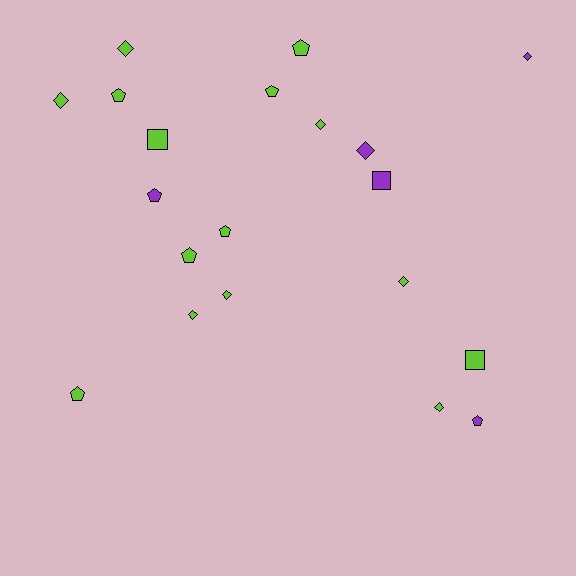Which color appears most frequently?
Lime, with 15 objects.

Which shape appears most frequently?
Diamond, with 9 objects.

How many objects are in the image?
There are 20 objects.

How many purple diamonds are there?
There are 2 purple diamonds.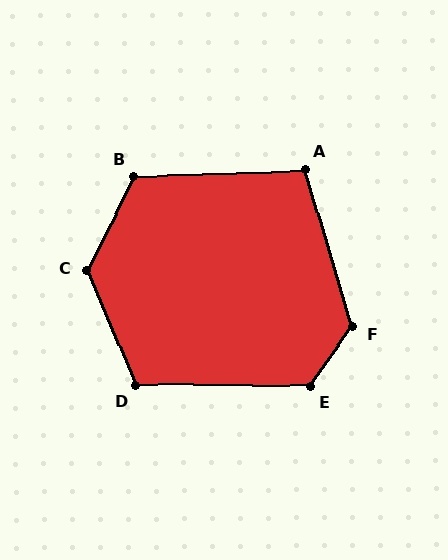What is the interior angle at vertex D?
Approximately 114 degrees (obtuse).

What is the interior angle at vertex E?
Approximately 125 degrees (obtuse).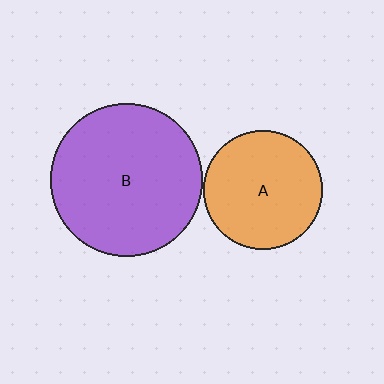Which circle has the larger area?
Circle B (purple).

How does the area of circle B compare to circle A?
Approximately 1.6 times.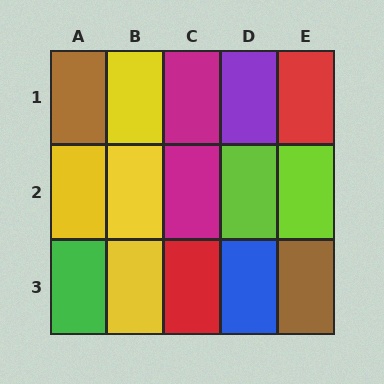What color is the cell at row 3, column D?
Blue.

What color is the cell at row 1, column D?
Purple.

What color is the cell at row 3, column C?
Red.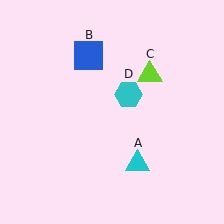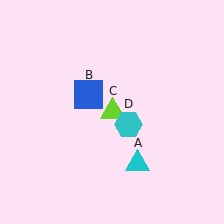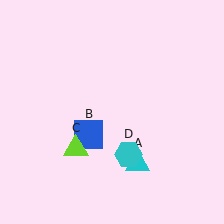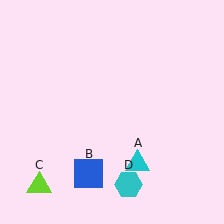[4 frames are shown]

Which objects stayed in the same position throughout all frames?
Cyan triangle (object A) remained stationary.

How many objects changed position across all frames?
3 objects changed position: blue square (object B), lime triangle (object C), cyan hexagon (object D).